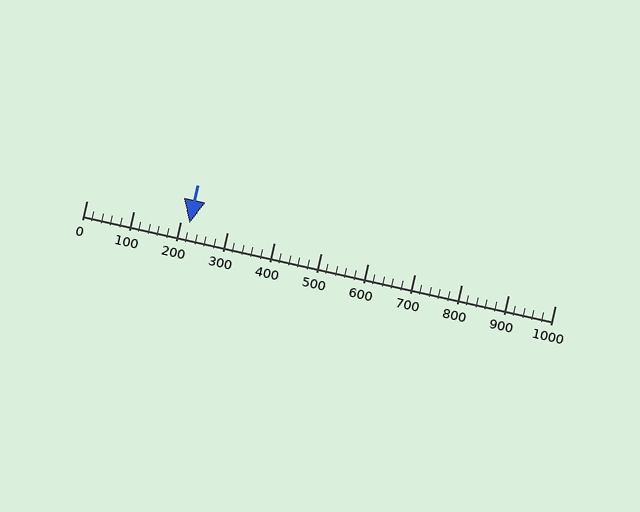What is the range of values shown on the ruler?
The ruler shows values from 0 to 1000.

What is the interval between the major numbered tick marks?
The major tick marks are spaced 100 units apart.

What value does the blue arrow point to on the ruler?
The blue arrow points to approximately 220.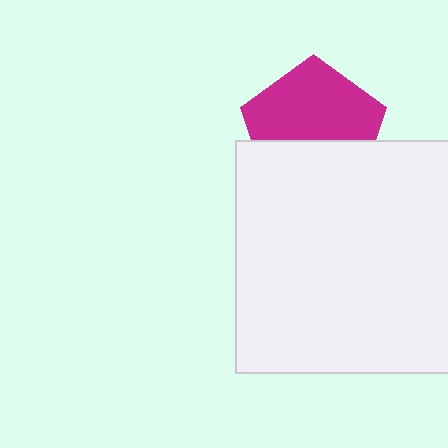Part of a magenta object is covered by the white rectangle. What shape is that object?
It is a pentagon.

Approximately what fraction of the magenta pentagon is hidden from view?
Roughly 41% of the magenta pentagon is hidden behind the white rectangle.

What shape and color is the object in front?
The object in front is a white rectangle.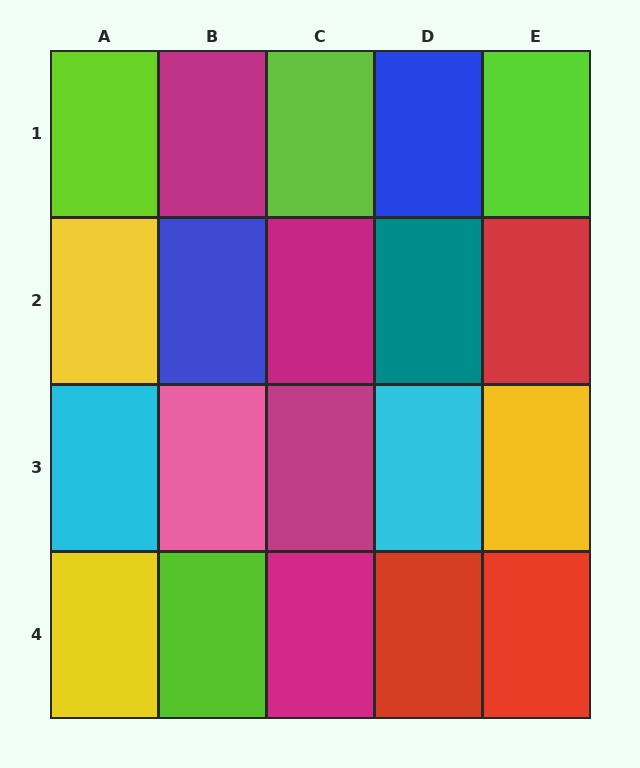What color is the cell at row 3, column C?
Magenta.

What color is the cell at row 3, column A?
Cyan.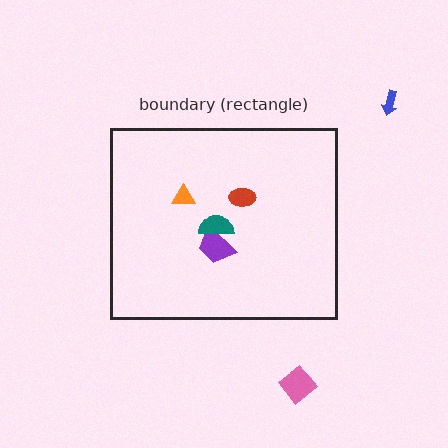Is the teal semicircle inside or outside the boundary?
Inside.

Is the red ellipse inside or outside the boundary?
Inside.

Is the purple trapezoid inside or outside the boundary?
Inside.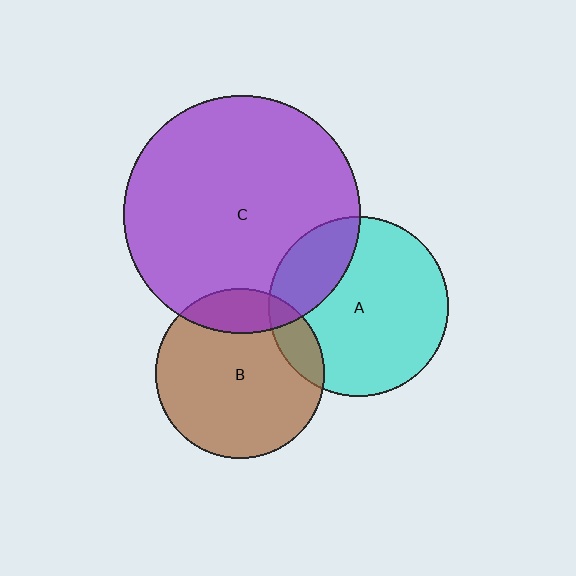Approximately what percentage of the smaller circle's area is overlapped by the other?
Approximately 15%.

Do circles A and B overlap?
Yes.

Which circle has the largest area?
Circle C (purple).